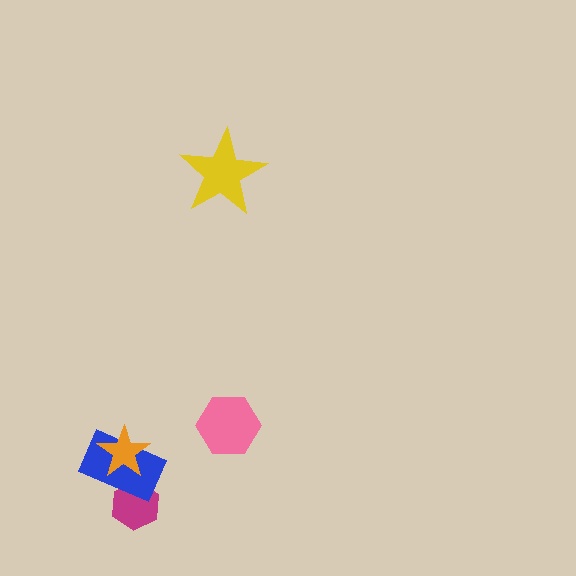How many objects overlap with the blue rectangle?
2 objects overlap with the blue rectangle.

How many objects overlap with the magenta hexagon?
1 object overlaps with the magenta hexagon.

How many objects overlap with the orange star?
1 object overlaps with the orange star.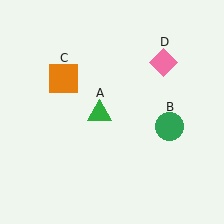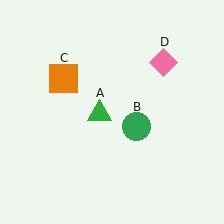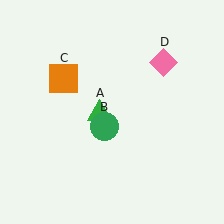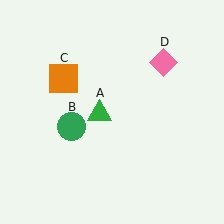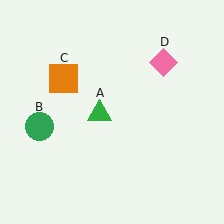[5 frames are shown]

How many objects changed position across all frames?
1 object changed position: green circle (object B).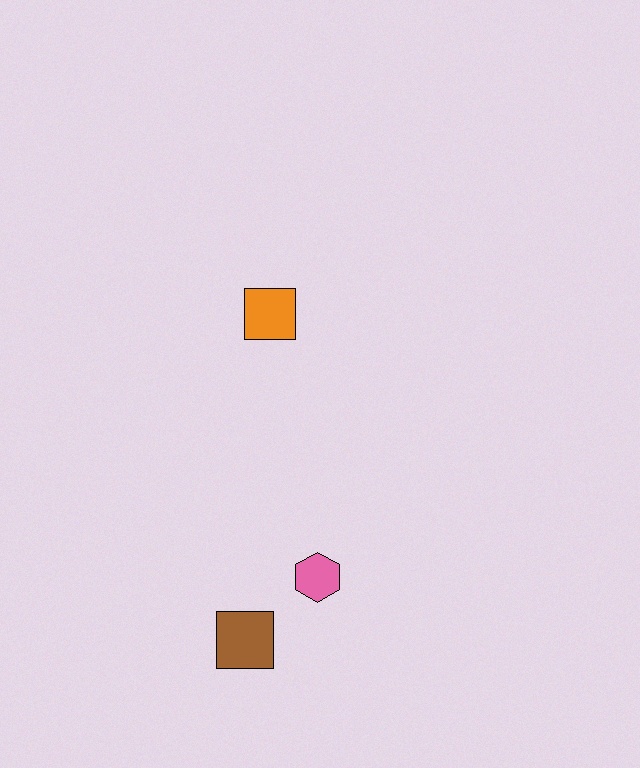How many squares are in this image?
There are 2 squares.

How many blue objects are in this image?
There are no blue objects.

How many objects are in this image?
There are 3 objects.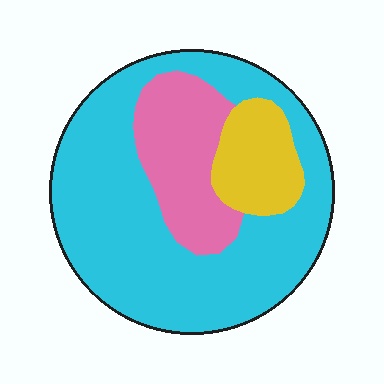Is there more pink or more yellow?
Pink.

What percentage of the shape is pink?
Pink covers 20% of the shape.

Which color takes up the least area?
Yellow, at roughly 15%.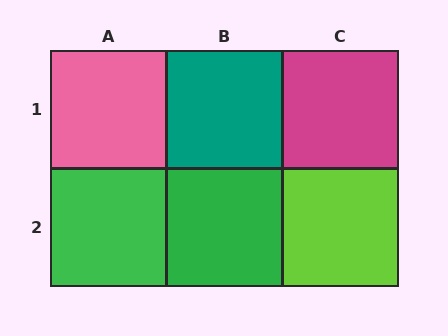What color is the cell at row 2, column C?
Lime.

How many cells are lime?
1 cell is lime.